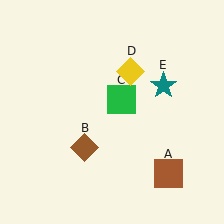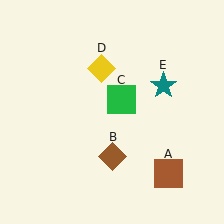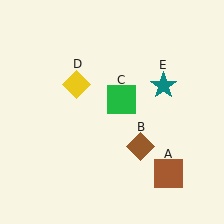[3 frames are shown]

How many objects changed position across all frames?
2 objects changed position: brown diamond (object B), yellow diamond (object D).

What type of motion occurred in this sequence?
The brown diamond (object B), yellow diamond (object D) rotated counterclockwise around the center of the scene.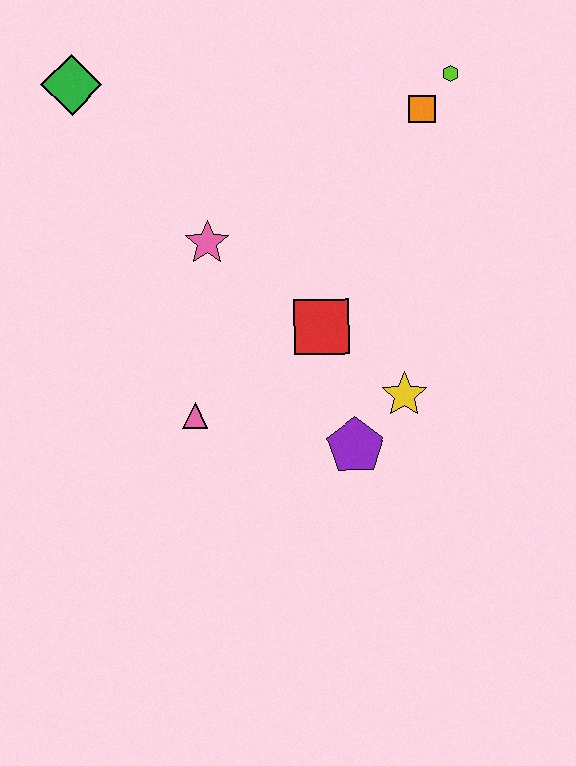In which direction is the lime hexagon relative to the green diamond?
The lime hexagon is to the right of the green diamond.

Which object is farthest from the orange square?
The pink triangle is farthest from the orange square.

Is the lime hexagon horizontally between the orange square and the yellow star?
No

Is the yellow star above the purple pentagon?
Yes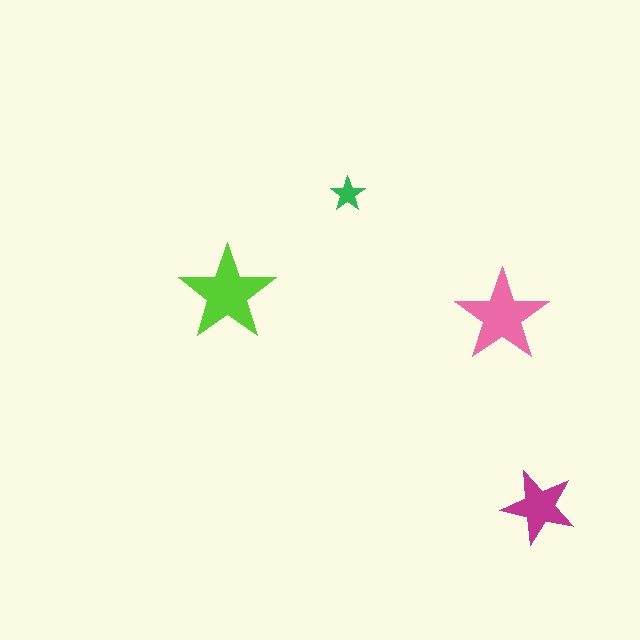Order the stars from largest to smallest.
the lime one, the pink one, the magenta one, the green one.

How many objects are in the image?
There are 4 objects in the image.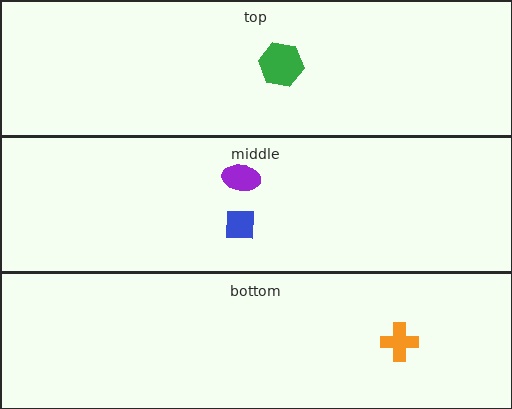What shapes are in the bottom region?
The orange cross.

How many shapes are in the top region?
1.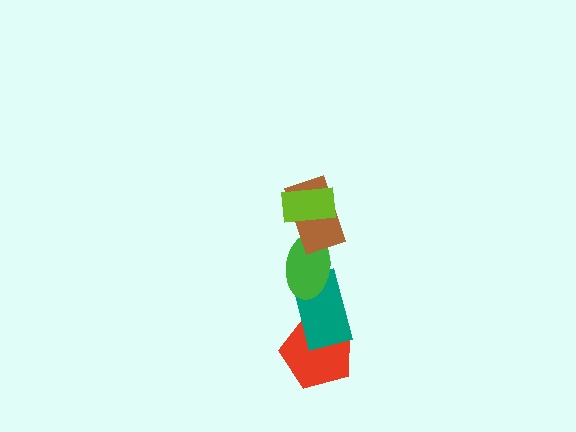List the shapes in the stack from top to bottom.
From top to bottom: the lime rectangle, the brown rectangle, the green ellipse, the teal rectangle, the red pentagon.